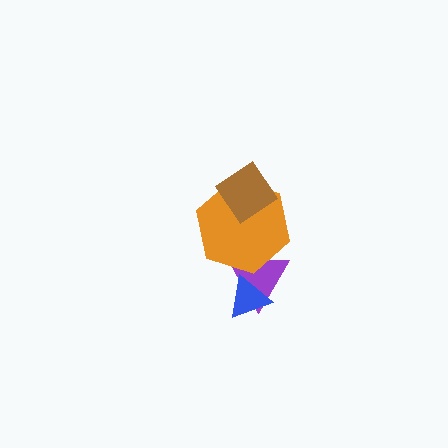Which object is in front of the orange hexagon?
The brown diamond is in front of the orange hexagon.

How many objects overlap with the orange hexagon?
2 objects overlap with the orange hexagon.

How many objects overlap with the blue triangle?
1 object overlaps with the blue triangle.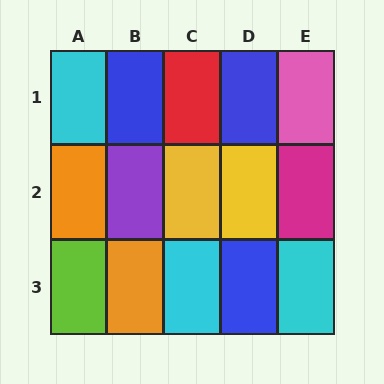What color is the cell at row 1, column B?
Blue.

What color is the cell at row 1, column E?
Pink.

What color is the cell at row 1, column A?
Cyan.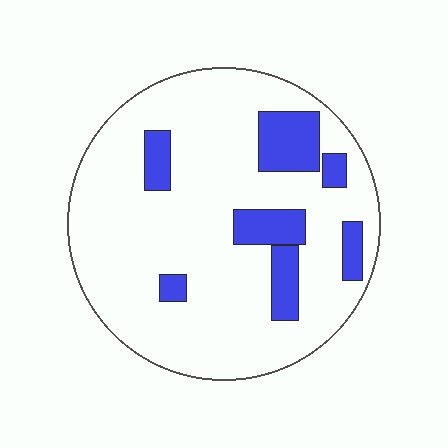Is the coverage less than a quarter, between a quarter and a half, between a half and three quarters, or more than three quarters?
Less than a quarter.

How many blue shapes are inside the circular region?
7.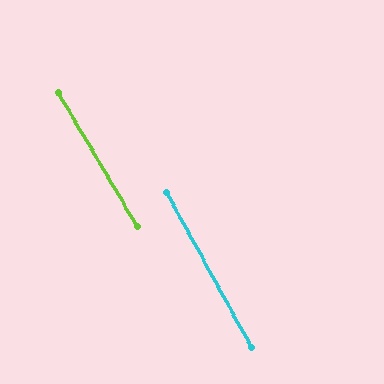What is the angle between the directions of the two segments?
Approximately 2 degrees.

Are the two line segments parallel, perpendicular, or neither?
Parallel — their directions differ by only 1.8°.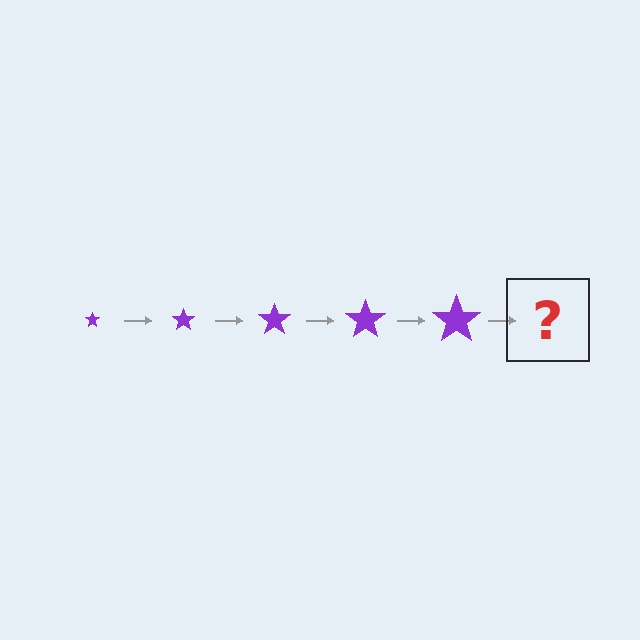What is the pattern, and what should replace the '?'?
The pattern is that the star gets progressively larger each step. The '?' should be a purple star, larger than the previous one.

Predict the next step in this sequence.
The next step is a purple star, larger than the previous one.